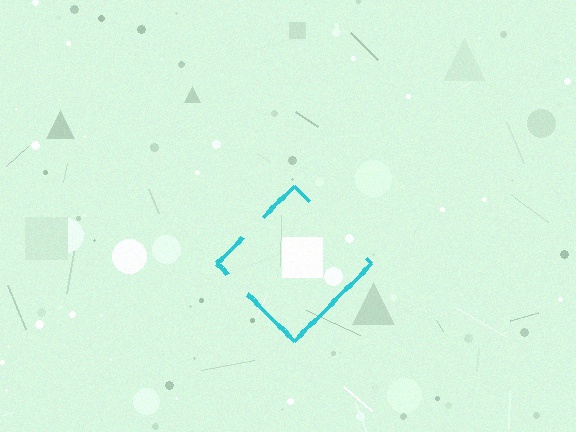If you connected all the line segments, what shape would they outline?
They would outline a diamond.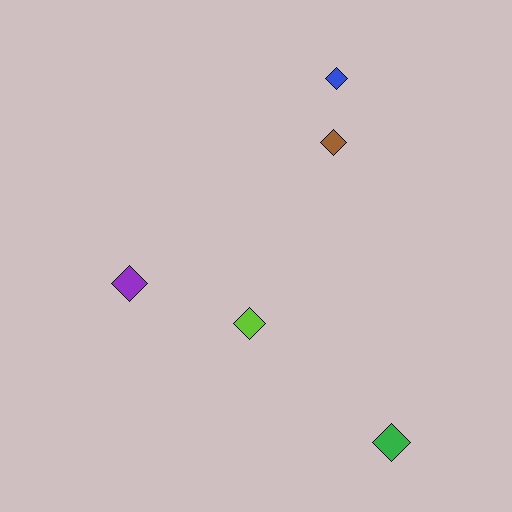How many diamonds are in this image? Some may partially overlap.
There are 5 diamonds.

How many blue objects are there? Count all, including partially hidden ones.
There is 1 blue object.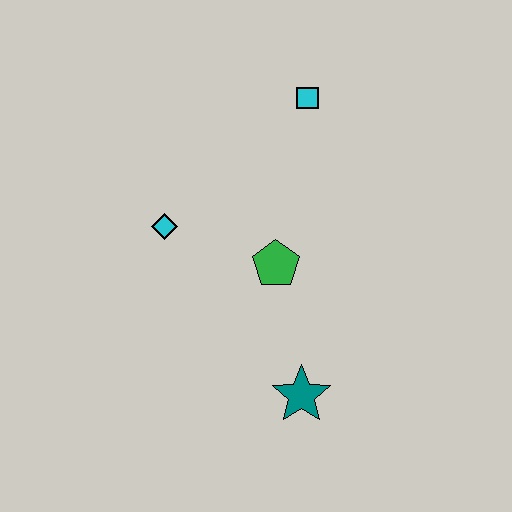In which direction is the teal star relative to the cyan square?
The teal star is below the cyan square.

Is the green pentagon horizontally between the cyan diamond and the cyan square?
Yes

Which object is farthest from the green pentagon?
The cyan square is farthest from the green pentagon.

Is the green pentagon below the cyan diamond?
Yes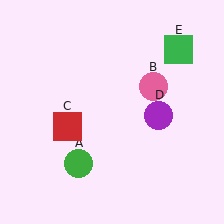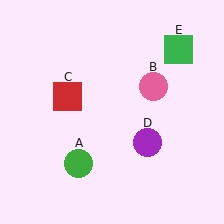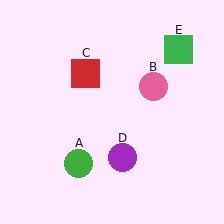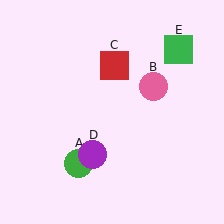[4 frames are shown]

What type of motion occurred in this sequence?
The red square (object C), purple circle (object D) rotated clockwise around the center of the scene.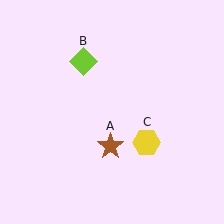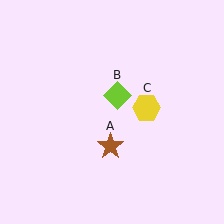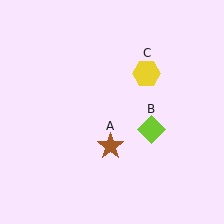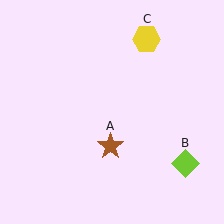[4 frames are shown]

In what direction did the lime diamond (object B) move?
The lime diamond (object B) moved down and to the right.